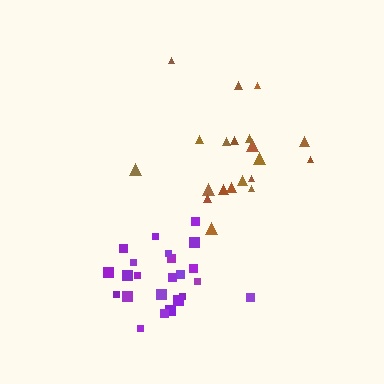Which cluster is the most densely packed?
Purple.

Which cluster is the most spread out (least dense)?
Brown.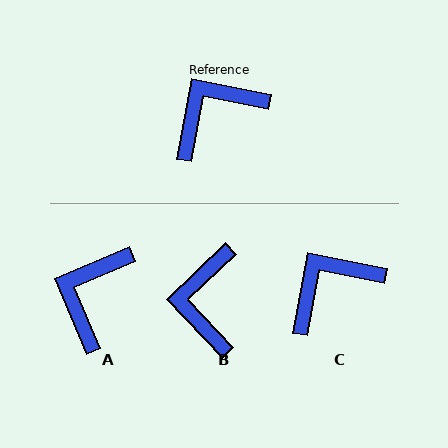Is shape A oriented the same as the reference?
No, it is off by about 34 degrees.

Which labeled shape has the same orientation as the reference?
C.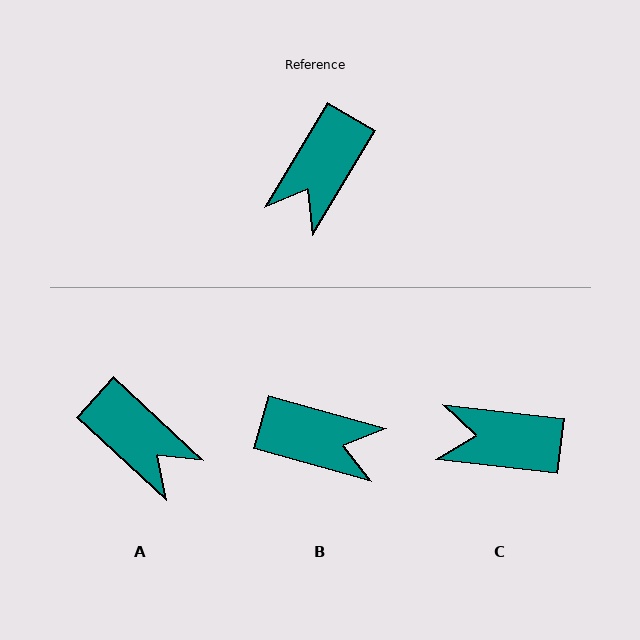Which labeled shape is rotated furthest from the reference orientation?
B, about 105 degrees away.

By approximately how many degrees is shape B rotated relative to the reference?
Approximately 105 degrees counter-clockwise.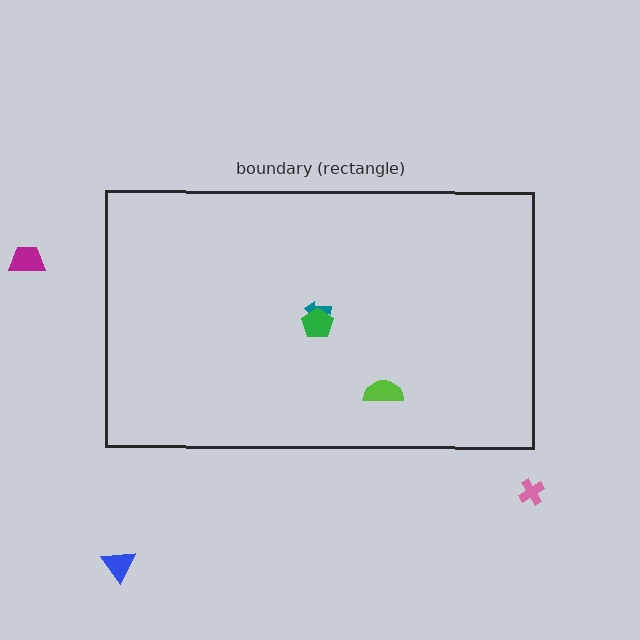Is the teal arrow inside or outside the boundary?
Inside.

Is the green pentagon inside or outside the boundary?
Inside.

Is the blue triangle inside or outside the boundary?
Outside.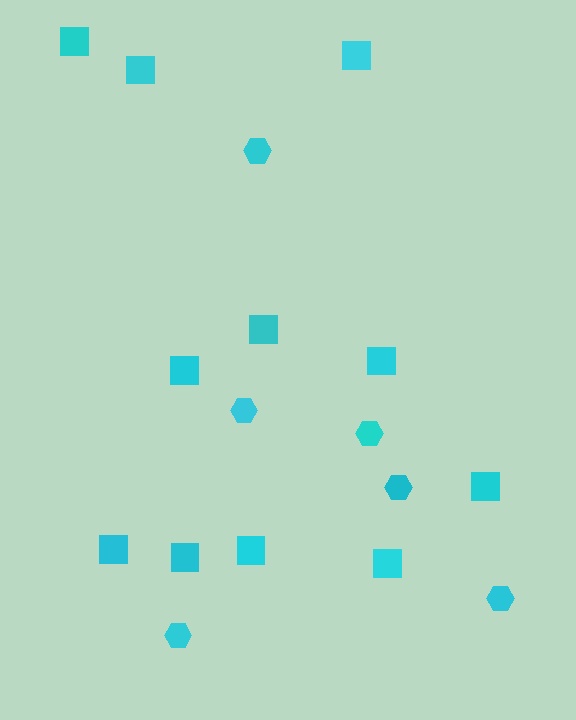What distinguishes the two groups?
There are 2 groups: one group of squares (11) and one group of hexagons (6).